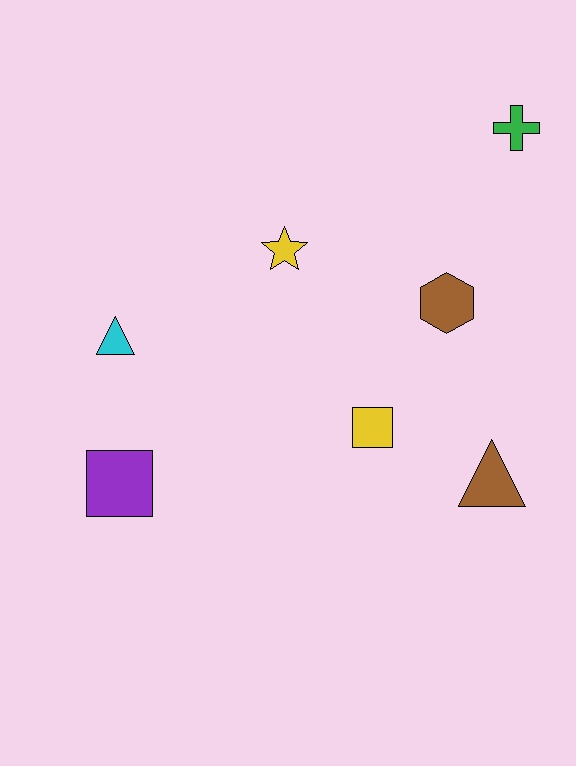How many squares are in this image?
There are 2 squares.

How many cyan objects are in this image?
There is 1 cyan object.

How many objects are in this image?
There are 7 objects.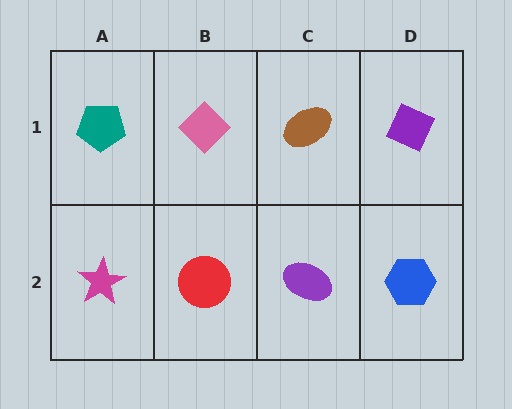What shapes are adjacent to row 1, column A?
A magenta star (row 2, column A), a pink diamond (row 1, column B).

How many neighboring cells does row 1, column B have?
3.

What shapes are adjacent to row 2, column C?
A brown ellipse (row 1, column C), a red circle (row 2, column B), a blue hexagon (row 2, column D).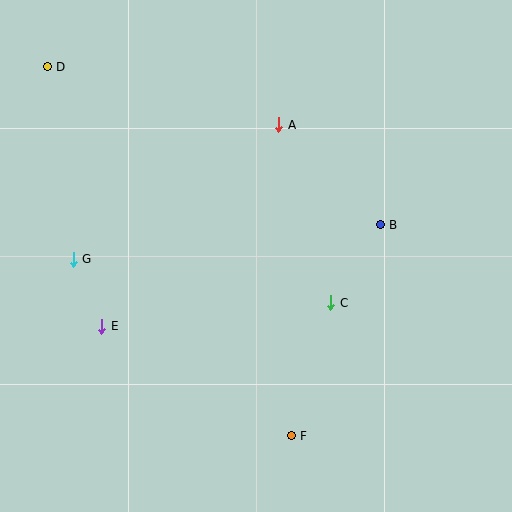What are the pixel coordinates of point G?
Point G is at (73, 259).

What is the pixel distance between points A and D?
The distance between A and D is 239 pixels.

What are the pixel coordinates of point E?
Point E is at (102, 326).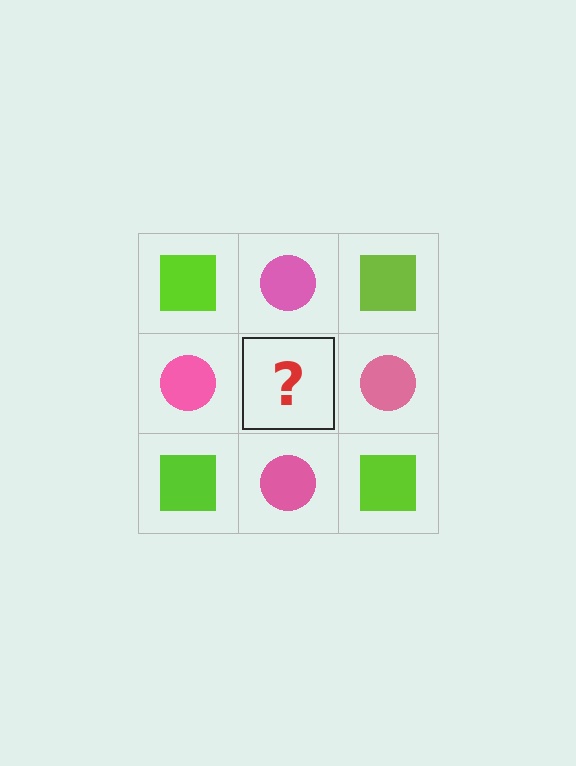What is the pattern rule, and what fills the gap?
The rule is that it alternates lime square and pink circle in a checkerboard pattern. The gap should be filled with a lime square.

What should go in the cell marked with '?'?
The missing cell should contain a lime square.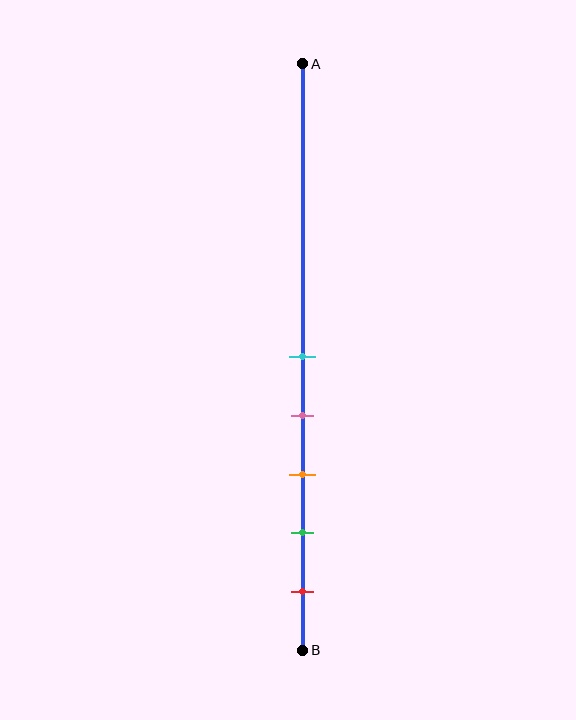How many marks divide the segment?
There are 5 marks dividing the segment.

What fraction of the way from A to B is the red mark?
The red mark is approximately 90% (0.9) of the way from A to B.